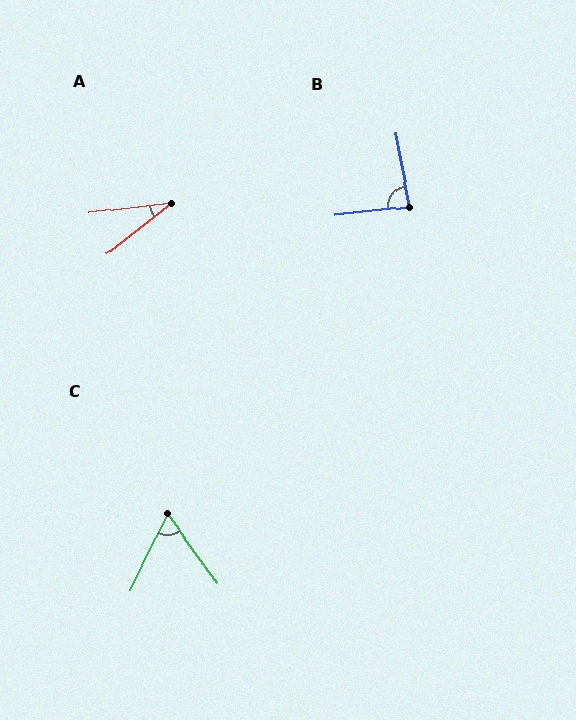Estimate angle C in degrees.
Approximately 62 degrees.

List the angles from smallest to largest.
A (31°), C (62°), B (85°).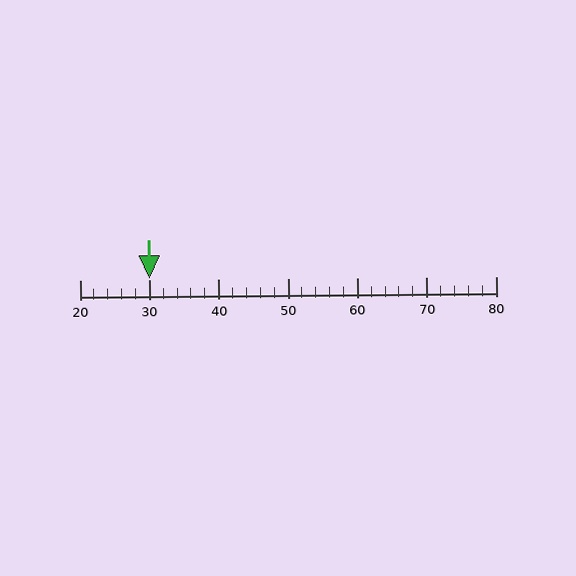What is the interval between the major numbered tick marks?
The major tick marks are spaced 10 units apart.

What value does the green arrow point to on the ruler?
The green arrow points to approximately 30.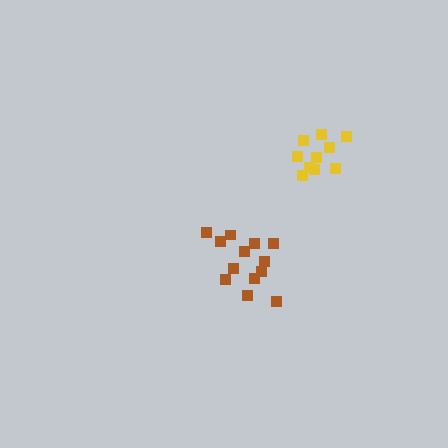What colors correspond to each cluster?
The clusters are colored: yellow, brown.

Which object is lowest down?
The brown cluster is bottommost.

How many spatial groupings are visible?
There are 2 spatial groupings.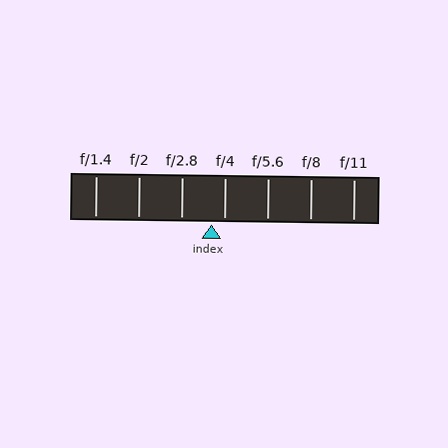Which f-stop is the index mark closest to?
The index mark is closest to f/4.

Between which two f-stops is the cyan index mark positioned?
The index mark is between f/2.8 and f/4.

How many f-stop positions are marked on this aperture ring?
There are 7 f-stop positions marked.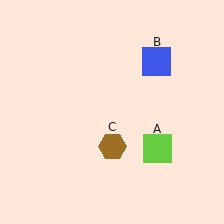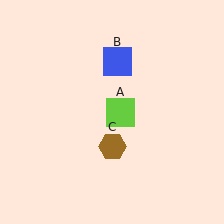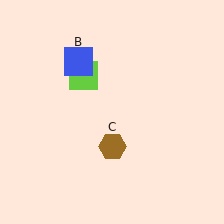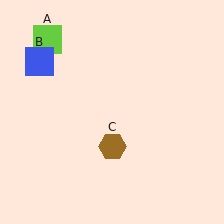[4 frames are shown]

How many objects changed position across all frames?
2 objects changed position: lime square (object A), blue square (object B).